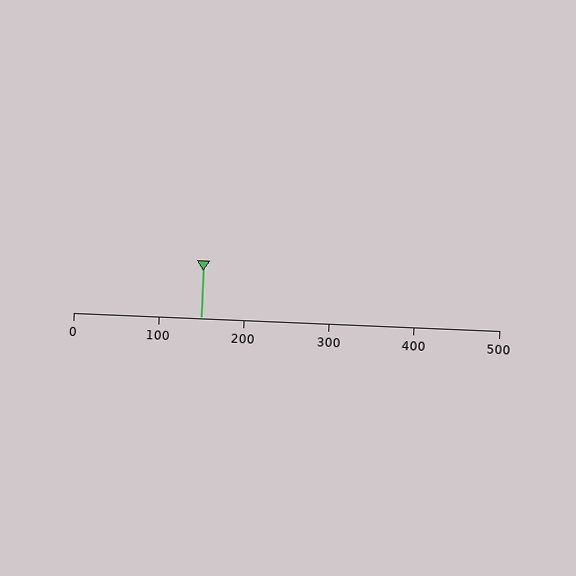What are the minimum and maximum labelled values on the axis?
The axis runs from 0 to 500.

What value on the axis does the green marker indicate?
The marker indicates approximately 150.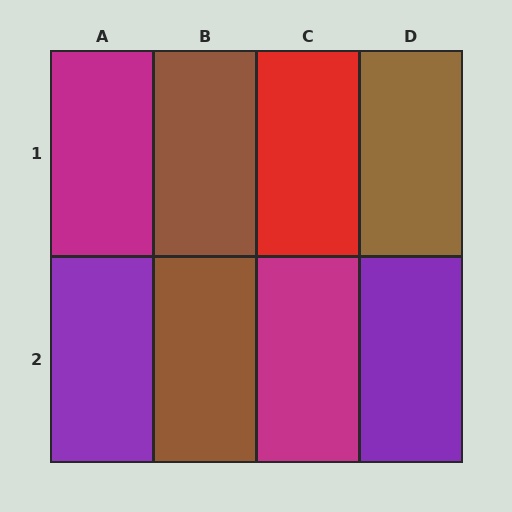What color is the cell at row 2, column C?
Magenta.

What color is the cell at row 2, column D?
Purple.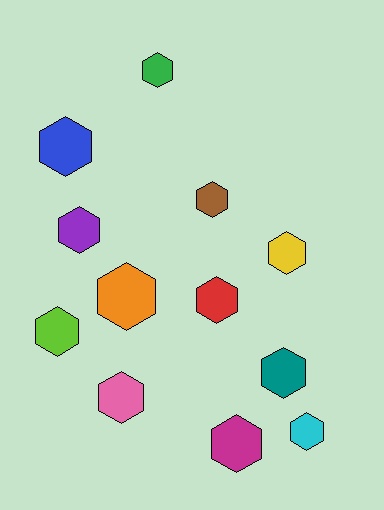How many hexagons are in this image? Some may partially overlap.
There are 12 hexagons.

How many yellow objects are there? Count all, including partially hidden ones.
There is 1 yellow object.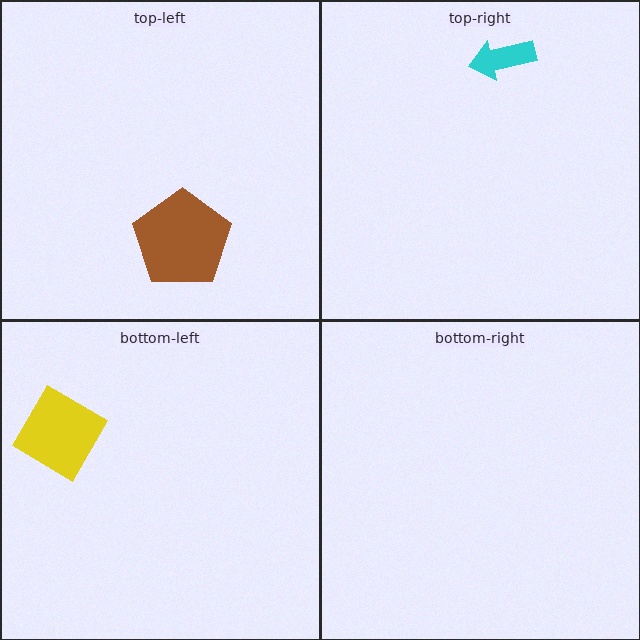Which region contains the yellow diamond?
The bottom-left region.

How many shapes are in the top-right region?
1.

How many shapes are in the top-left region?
1.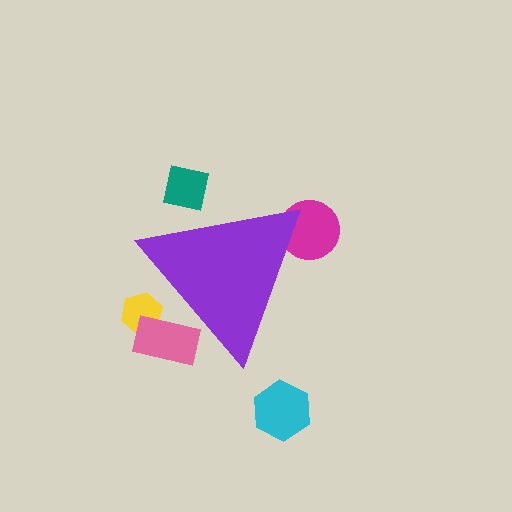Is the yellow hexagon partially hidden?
Yes, the yellow hexagon is partially hidden behind the purple triangle.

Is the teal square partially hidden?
Yes, the teal square is partially hidden behind the purple triangle.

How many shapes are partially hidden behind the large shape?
4 shapes are partially hidden.